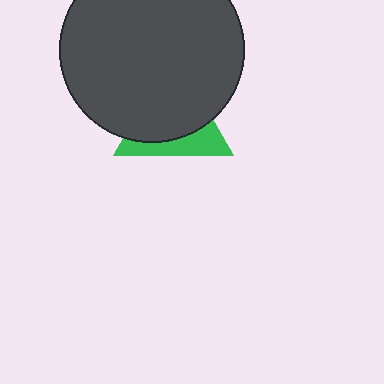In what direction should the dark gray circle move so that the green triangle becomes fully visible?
The dark gray circle should move up. That is the shortest direction to clear the overlap and leave the green triangle fully visible.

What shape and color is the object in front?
The object in front is a dark gray circle.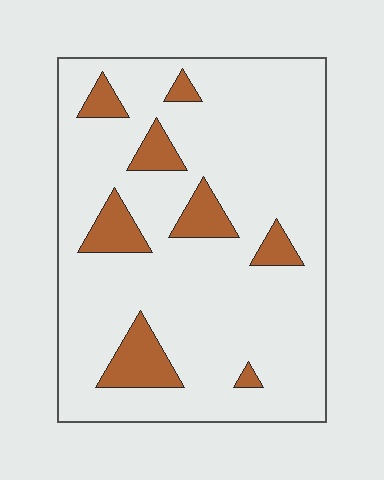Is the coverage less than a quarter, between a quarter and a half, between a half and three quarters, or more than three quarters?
Less than a quarter.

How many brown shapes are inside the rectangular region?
8.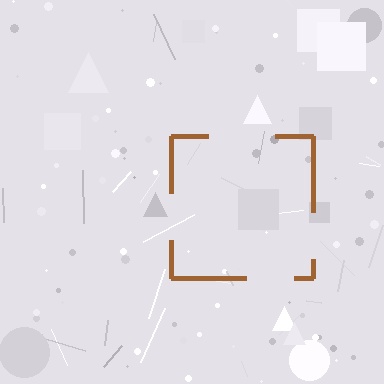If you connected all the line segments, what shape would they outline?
They would outline a square.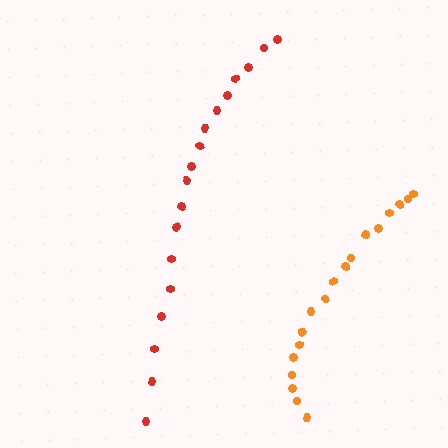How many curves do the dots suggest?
There are 2 distinct paths.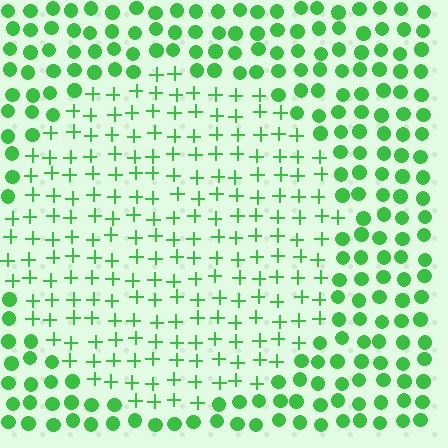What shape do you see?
I see a circle.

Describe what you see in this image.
The image is filled with small green elements arranged in a uniform grid. A circle-shaped region contains plus signs, while the surrounding area contains circles. The boundary is defined purely by the change in element shape.